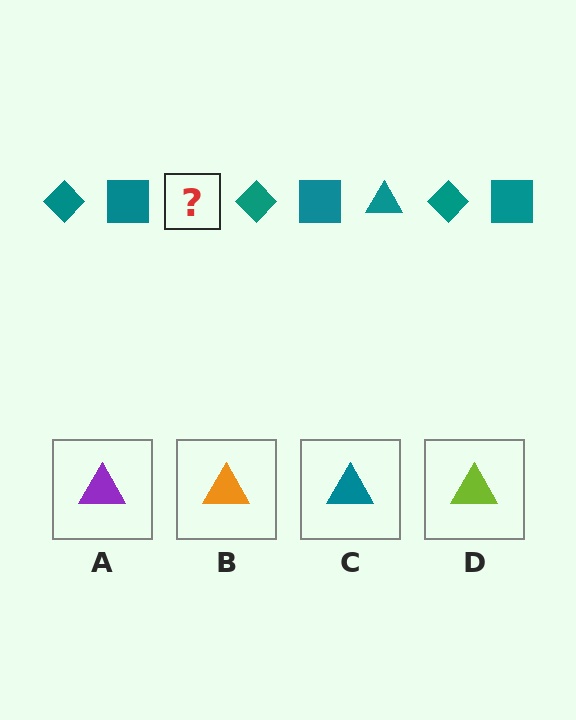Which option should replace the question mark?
Option C.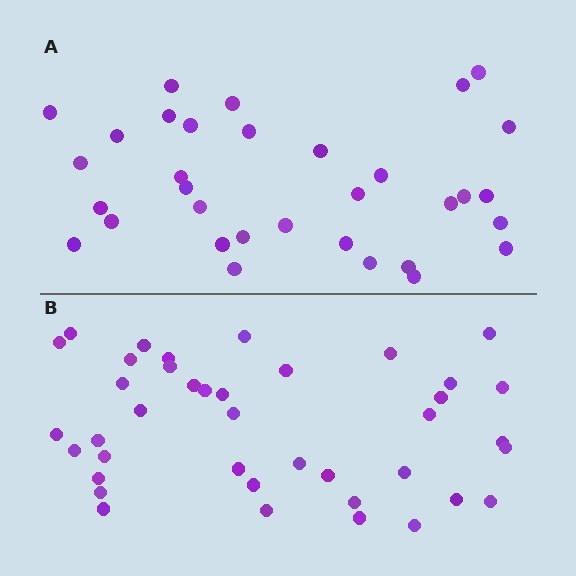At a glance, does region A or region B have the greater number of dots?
Region B (the bottom region) has more dots.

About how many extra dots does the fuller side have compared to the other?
Region B has roughly 8 or so more dots than region A.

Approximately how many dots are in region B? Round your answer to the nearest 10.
About 40 dots.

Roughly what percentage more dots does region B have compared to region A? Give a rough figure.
About 20% more.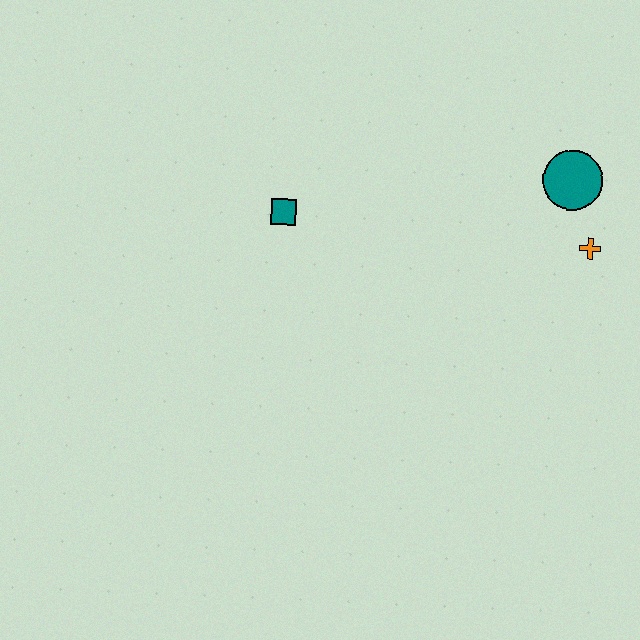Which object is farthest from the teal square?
The orange cross is farthest from the teal square.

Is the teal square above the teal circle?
No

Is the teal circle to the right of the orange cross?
No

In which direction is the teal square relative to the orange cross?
The teal square is to the left of the orange cross.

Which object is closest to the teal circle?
The orange cross is closest to the teal circle.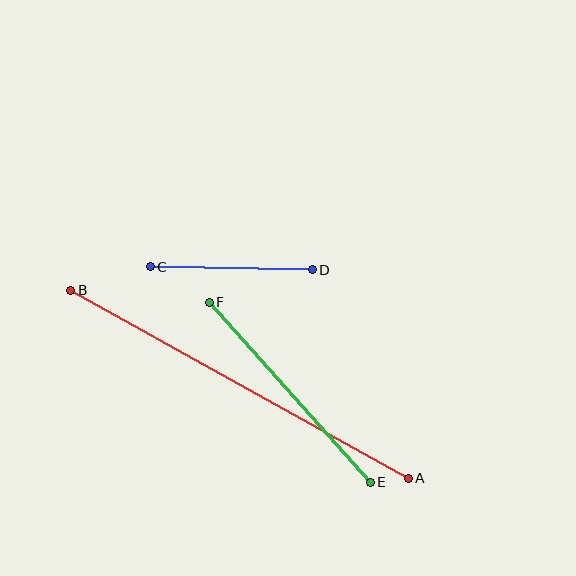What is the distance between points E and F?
The distance is approximately 241 pixels.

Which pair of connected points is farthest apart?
Points A and B are farthest apart.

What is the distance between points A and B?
The distance is approximately 386 pixels.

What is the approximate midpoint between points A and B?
The midpoint is at approximately (240, 384) pixels.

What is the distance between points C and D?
The distance is approximately 162 pixels.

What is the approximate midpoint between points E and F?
The midpoint is at approximately (290, 392) pixels.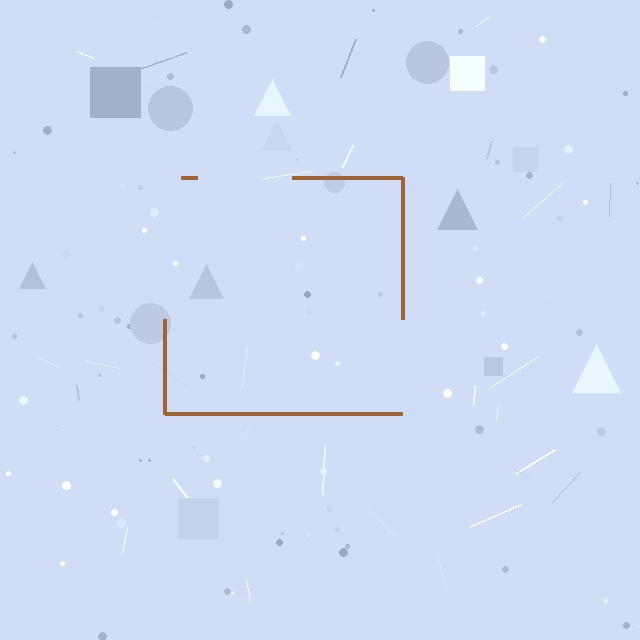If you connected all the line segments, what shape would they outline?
They would outline a square.